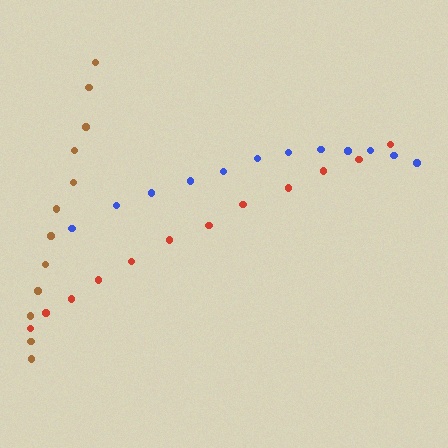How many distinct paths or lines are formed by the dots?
There are 3 distinct paths.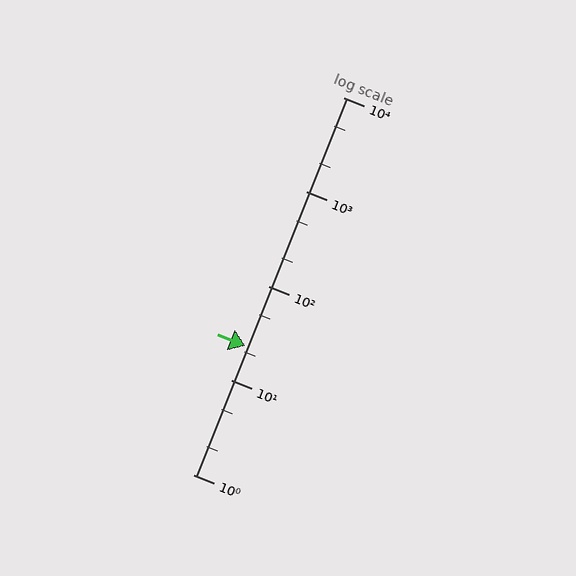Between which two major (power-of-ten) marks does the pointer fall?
The pointer is between 10 and 100.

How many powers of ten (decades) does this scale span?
The scale spans 4 decades, from 1 to 10000.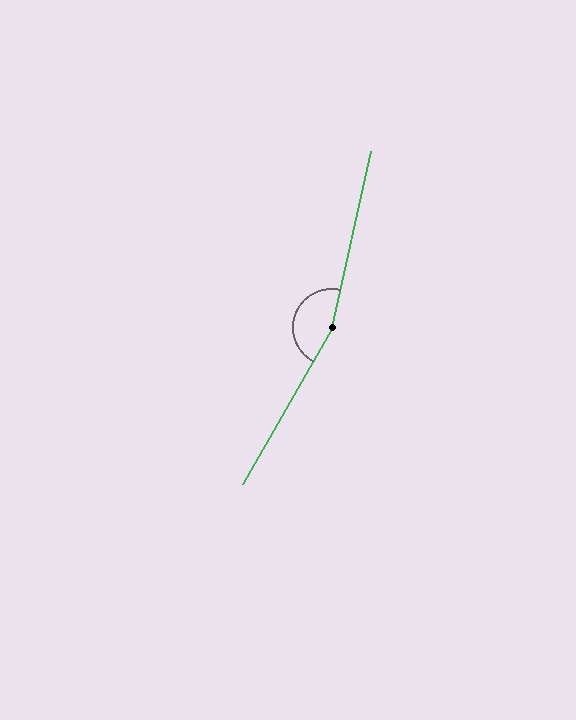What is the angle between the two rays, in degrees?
Approximately 163 degrees.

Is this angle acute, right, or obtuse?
It is obtuse.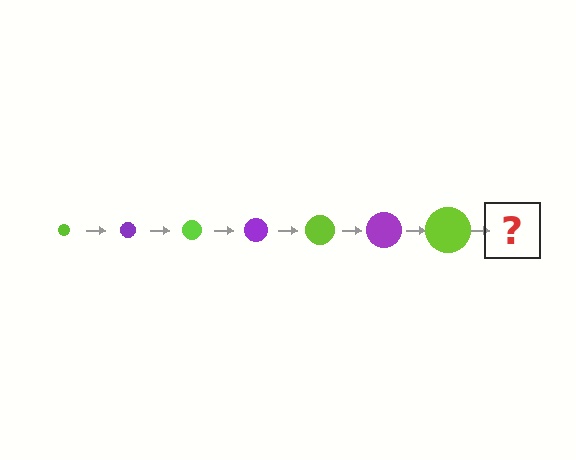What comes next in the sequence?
The next element should be a purple circle, larger than the previous one.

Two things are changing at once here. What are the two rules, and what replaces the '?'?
The two rules are that the circle grows larger each step and the color cycles through lime and purple. The '?' should be a purple circle, larger than the previous one.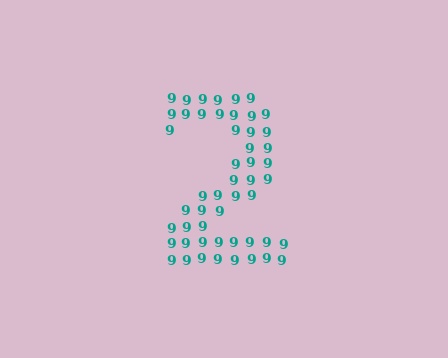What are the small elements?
The small elements are digit 9's.